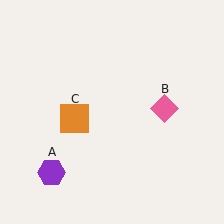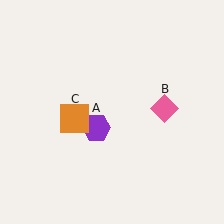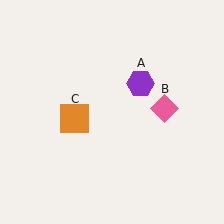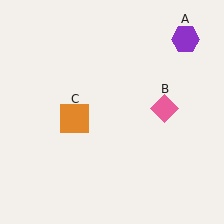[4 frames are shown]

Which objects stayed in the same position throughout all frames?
Pink diamond (object B) and orange square (object C) remained stationary.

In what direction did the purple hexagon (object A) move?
The purple hexagon (object A) moved up and to the right.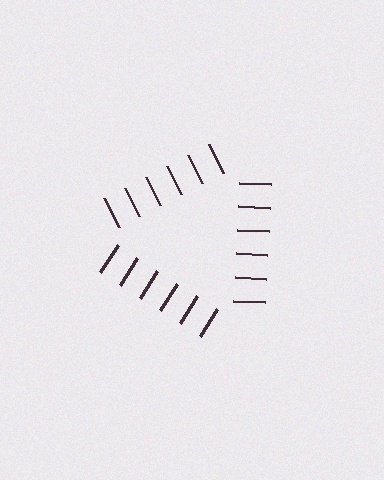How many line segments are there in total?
18 — 6 along each of the 3 edges.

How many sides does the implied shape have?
3 sides — the line-ends trace a triangle.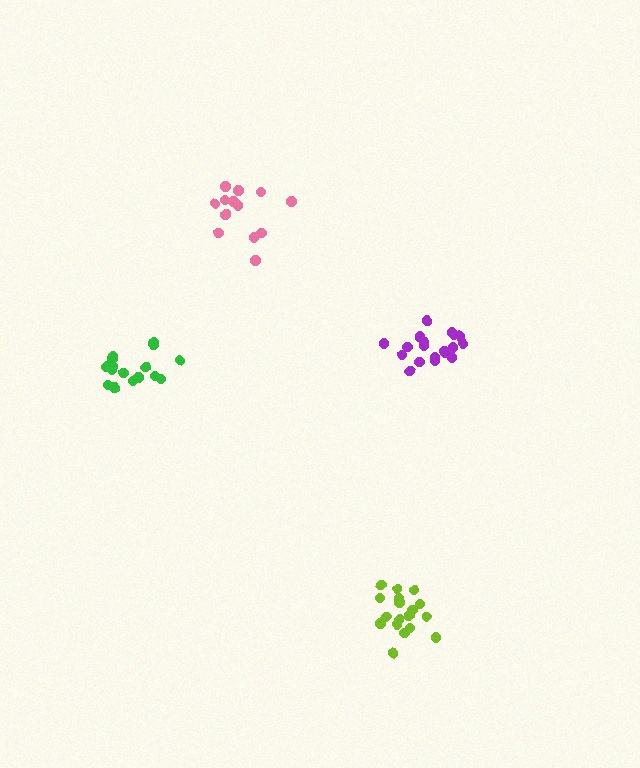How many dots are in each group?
Group 1: 18 dots, Group 2: 16 dots, Group 3: 13 dots, Group 4: 19 dots (66 total).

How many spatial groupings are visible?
There are 4 spatial groupings.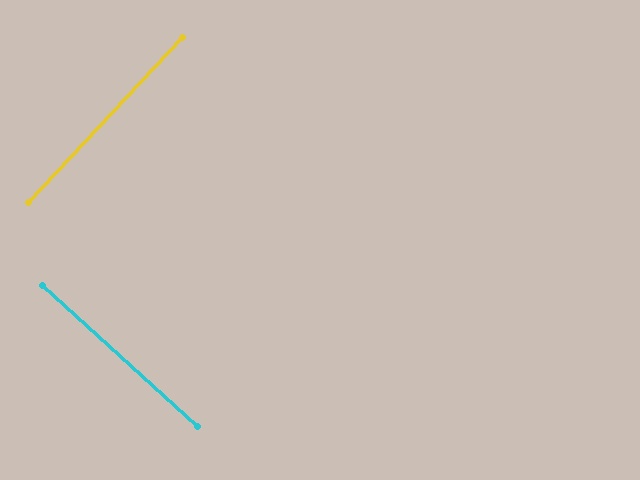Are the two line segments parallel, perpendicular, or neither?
Perpendicular — they meet at approximately 89°.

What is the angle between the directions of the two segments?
Approximately 89 degrees.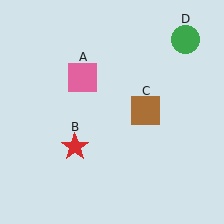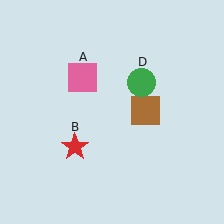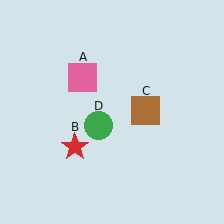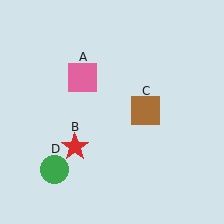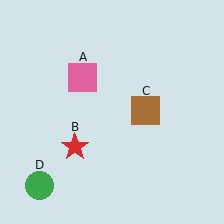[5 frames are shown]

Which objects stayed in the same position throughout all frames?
Pink square (object A) and red star (object B) and brown square (object C) remained stationary.